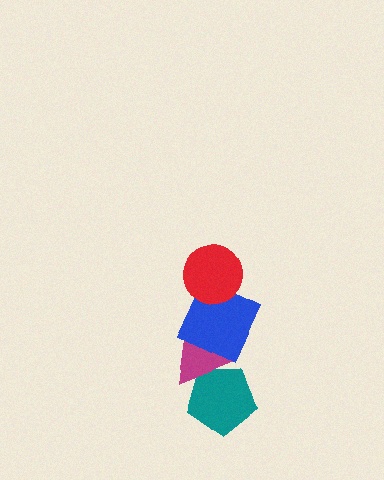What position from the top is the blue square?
The blue square is 2nd from the top.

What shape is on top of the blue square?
The red circle is on top of the blue square.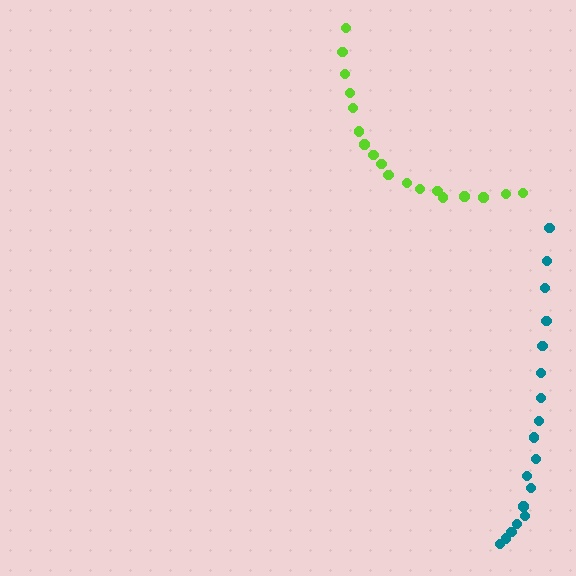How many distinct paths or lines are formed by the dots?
There are 2 distinct paths.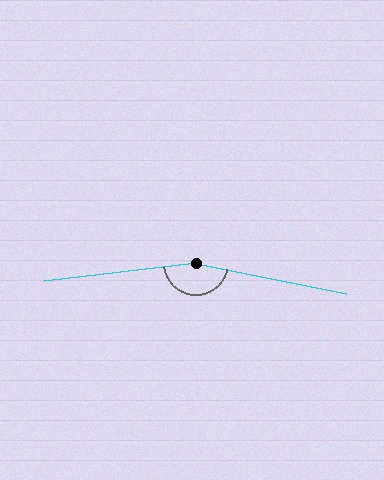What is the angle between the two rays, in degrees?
Approximately 162 degrees.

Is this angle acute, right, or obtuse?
It is obtuse.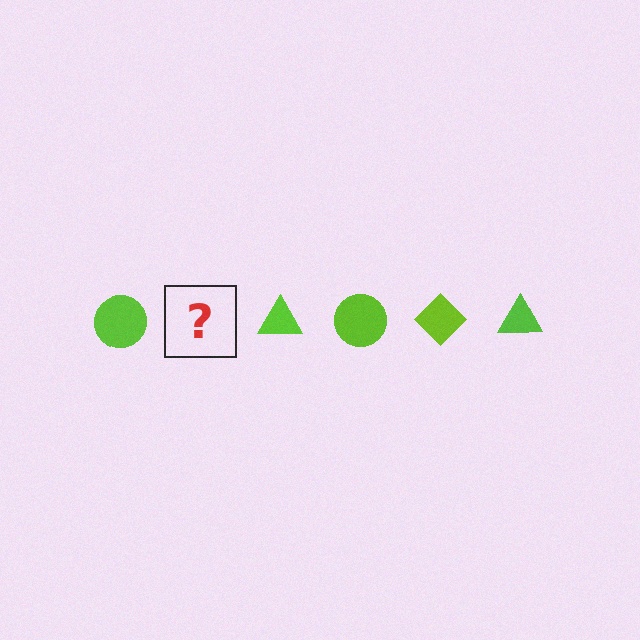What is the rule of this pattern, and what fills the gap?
The rule is that the pattern cycles through circle, diamond, triangle shapes in lime. The gap should be filled with a lime diamond.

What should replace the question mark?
The question mark should be replaced with a lime diamond.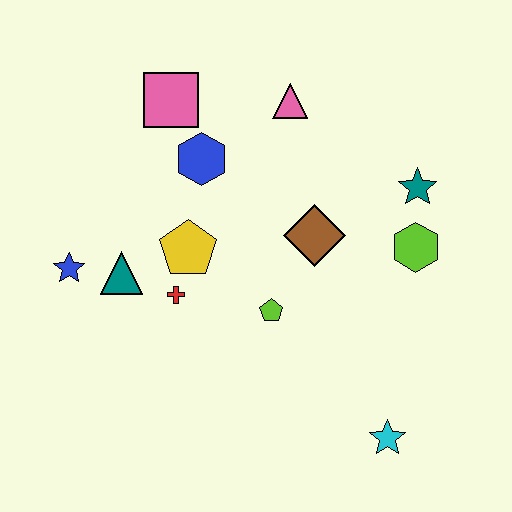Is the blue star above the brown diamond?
No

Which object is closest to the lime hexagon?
The teal star is closest to the lime hexagon.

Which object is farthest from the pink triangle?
The cyan star is farthest from the pink triangle.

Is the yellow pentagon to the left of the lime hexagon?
Yes